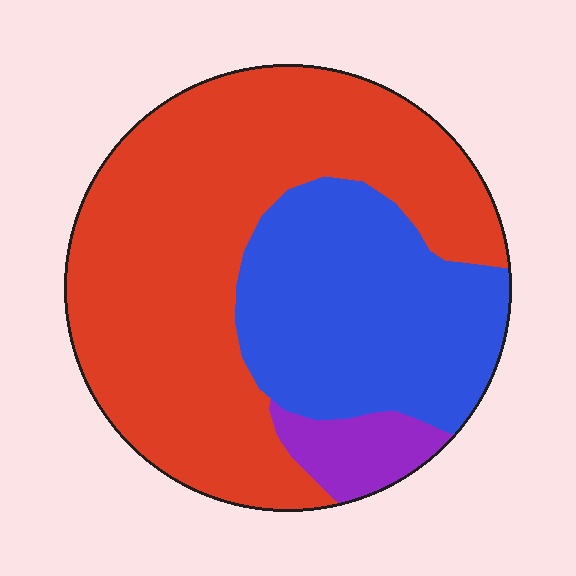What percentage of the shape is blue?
Blue takes up about one third (1/3) of the shape.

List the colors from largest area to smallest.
From largest to smallest: red, blue, purple.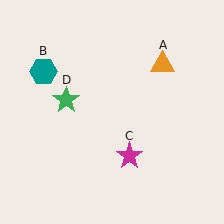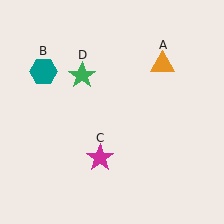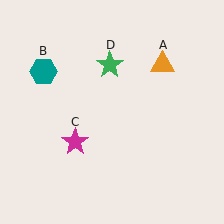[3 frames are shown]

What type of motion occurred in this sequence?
The magenta star (object C), green star (object D) rotated clockwise around the center of the scene.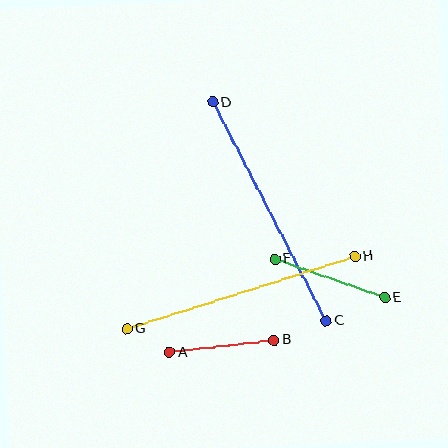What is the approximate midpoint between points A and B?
The midpoint is at approximately (222, 346) pixels.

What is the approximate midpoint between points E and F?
The midpoint is at approximately (330, 278) pixels.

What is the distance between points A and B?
The distance is approximately 105 pixels.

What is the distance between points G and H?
The distance is approximately 239 pixels.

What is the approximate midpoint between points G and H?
The midpoint is at approximately (241, 293) pixels.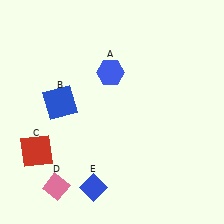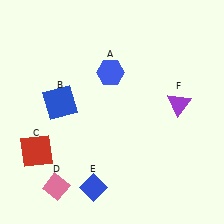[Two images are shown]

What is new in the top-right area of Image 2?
A purple triangle (F) was added in the top-right area of Image 2.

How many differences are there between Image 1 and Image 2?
There is 1 difference between the two images.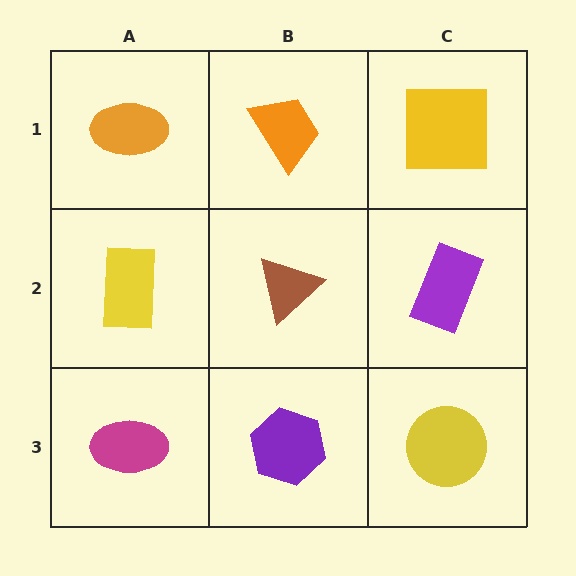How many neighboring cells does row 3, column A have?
2.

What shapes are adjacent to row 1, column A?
A yellow rectangle (row 2, column A), an orange trapezoid (row 1, column B).